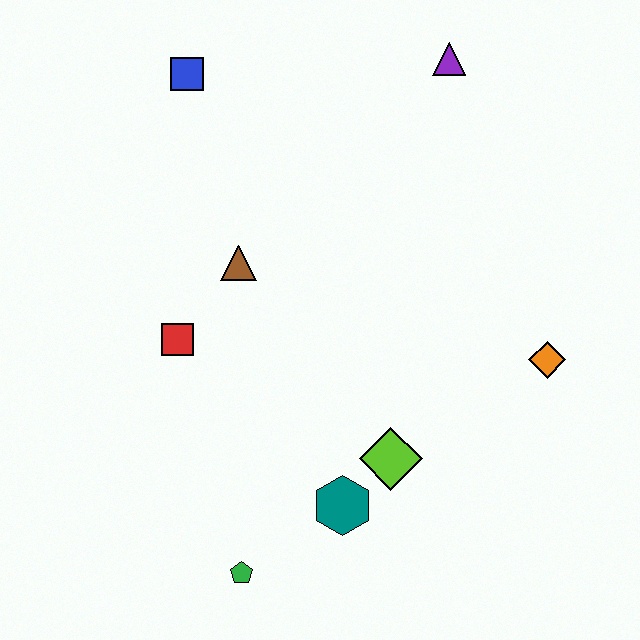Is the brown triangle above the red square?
Yes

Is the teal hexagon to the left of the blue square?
No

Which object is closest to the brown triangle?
The red square is closest to the brown triangle.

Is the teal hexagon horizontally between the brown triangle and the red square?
No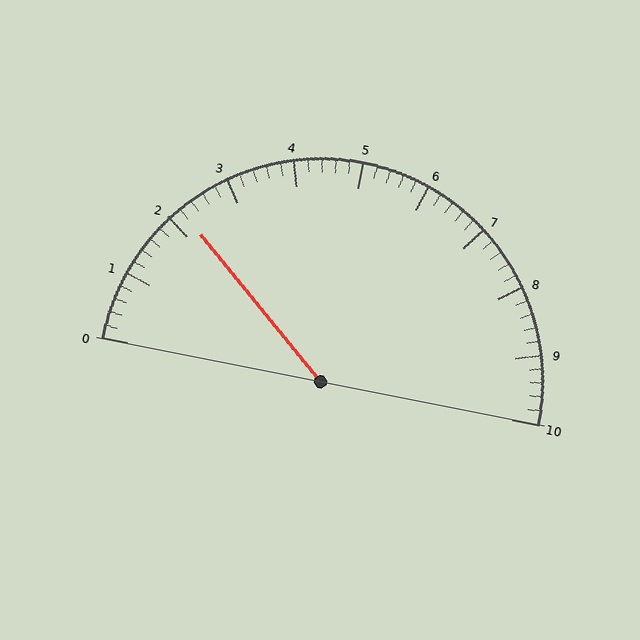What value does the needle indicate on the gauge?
The needle indicates approximately 2.2.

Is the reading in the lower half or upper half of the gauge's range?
The reading is in the lower half of the range (0 to 10).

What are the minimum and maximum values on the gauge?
The gauge ranges from 0 to 10.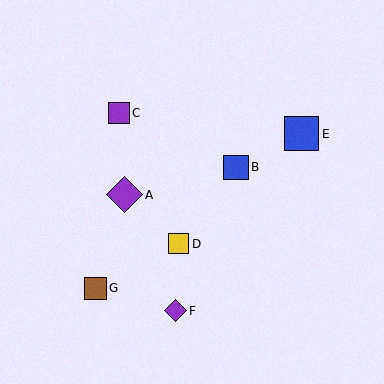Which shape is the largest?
The purple diamond (labeled A) is the largest.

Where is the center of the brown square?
The center of the brown square is at (95, 288).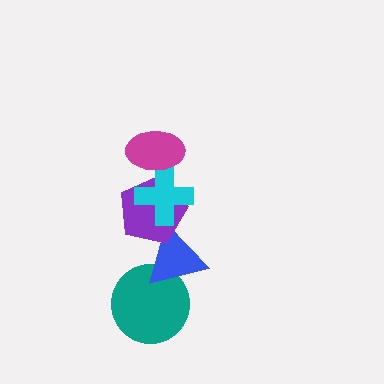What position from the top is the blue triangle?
The blue triangle is 4th from the top.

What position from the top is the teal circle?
The teal circle is 5th from the top.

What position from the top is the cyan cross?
The cyan cross is 2nd from the top.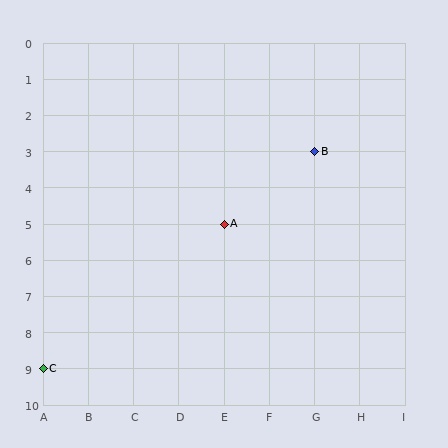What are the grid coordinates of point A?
Point A is at grid coordinates (E, 5).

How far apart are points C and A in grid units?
Points C and A are 4 columns and 4 rows apart (about 5.7 grid units diagonally).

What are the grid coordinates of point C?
Point C is at grid coordinates (A, 9).